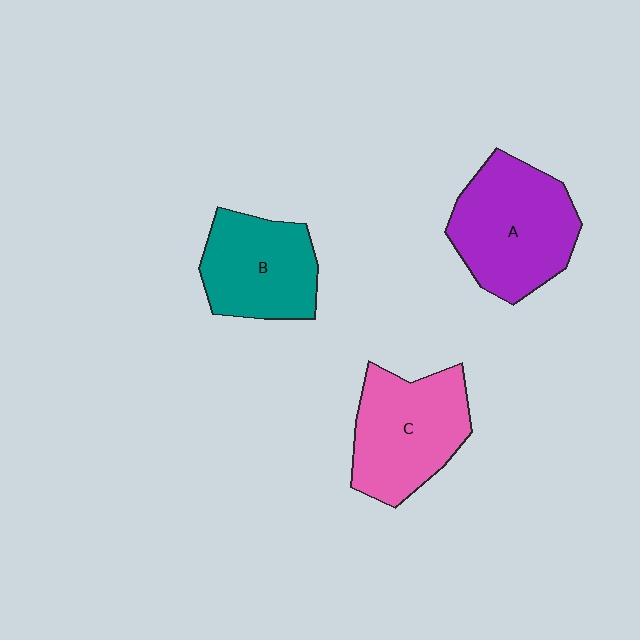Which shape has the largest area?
Shape A (purple).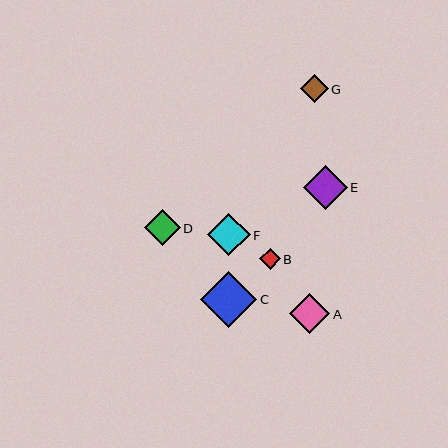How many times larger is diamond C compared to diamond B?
Diamond C is approximately 2.7 times the size of diamond B.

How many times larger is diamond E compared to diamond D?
Diamond E is approximately 1.2 times the size of diamond D.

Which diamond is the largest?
Diamond C is the largest with a size of approximately 56 pixels.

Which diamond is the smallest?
Diamond B is the smallest with a size of approximately 21 pixels.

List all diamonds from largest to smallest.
From largest to smallest: C, E, F, A, D, G, B.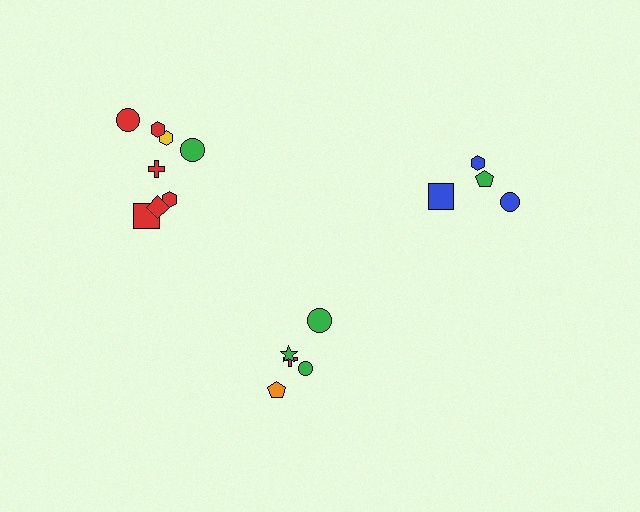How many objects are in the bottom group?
There are 5 objects.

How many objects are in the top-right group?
There are 4 objects.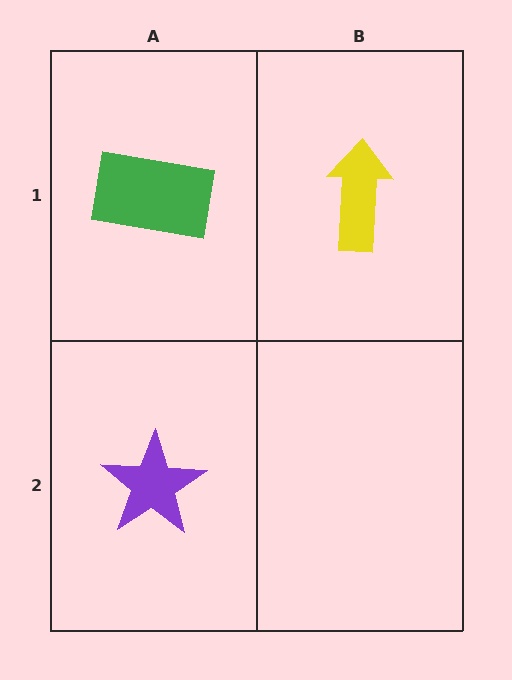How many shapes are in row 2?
1 shape.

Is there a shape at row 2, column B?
No, that cell is empty.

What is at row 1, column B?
A yellow arrow.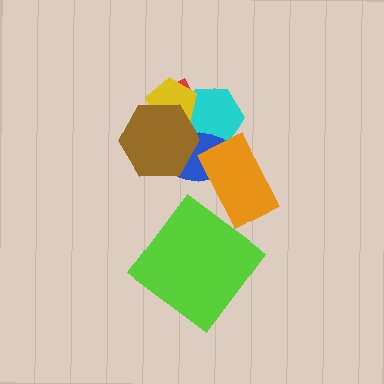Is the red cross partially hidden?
Yes, it is partially covered by another shape.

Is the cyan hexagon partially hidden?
Yes, it is partially covered by another shape.